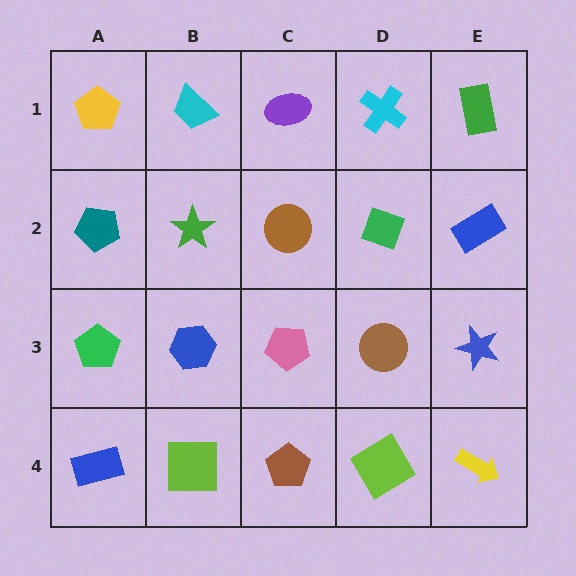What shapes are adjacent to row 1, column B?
A green star (row 2, column B), a yellow pentagon (row 1, column A), a purple ellipse (row 1, column C).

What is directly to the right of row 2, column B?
A brown circle.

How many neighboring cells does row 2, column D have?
4.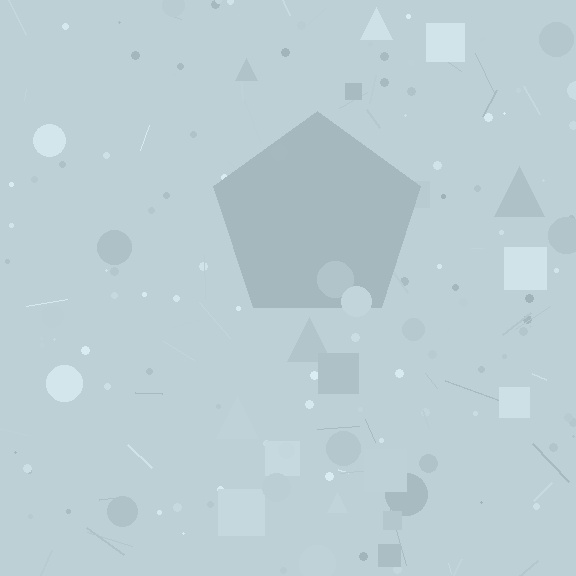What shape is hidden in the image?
A pentagon is hidden in the image.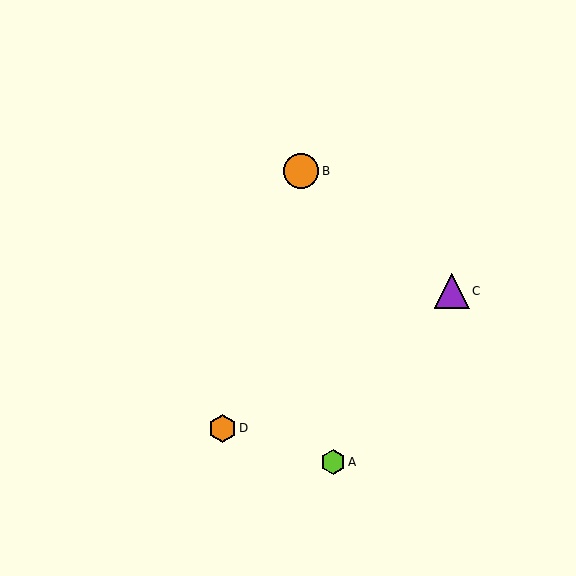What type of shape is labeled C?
Shape C is a purple triangle.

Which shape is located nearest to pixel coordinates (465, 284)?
The purple triangle (labeled C) at (452, 291) is nearest to that location.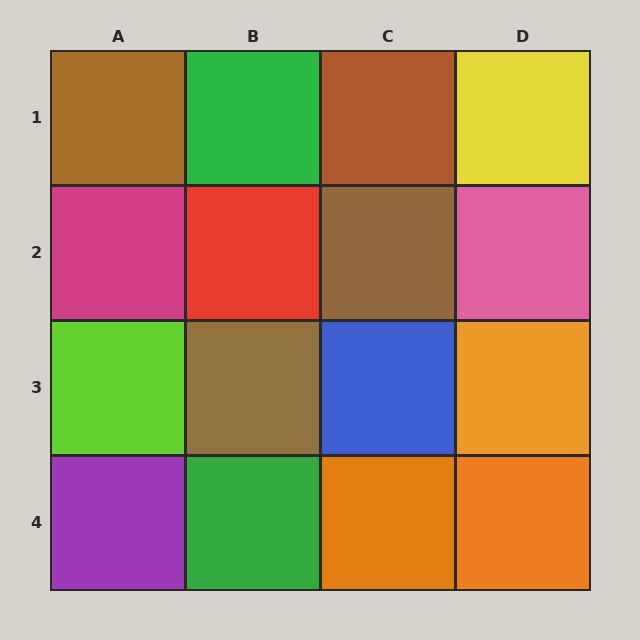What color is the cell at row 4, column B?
Green.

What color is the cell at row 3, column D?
Orange.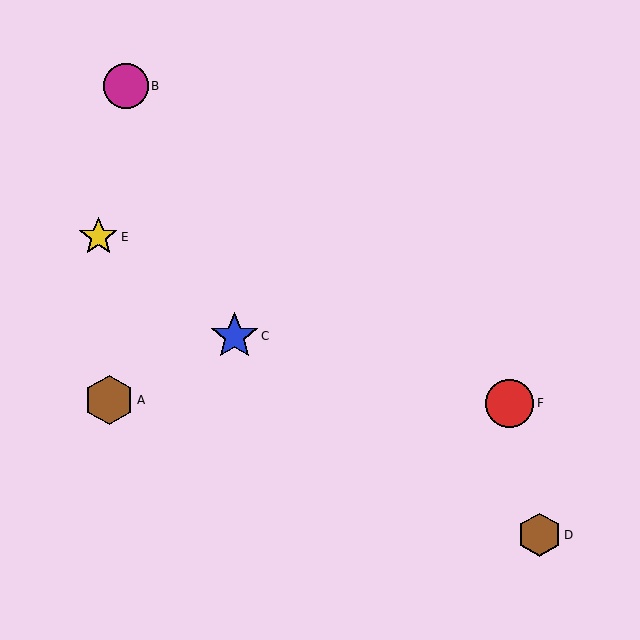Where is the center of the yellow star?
The center of the yellow star is at (98, 237).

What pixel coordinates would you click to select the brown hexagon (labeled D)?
Click at (539, 535) to select the brown hexagon D.